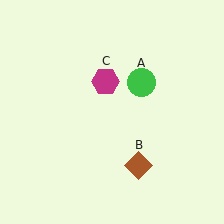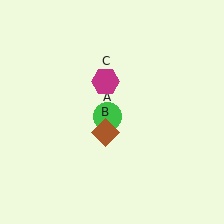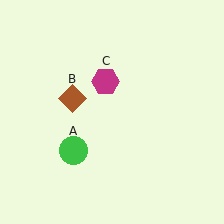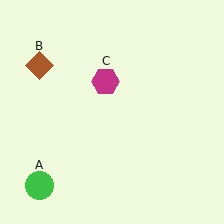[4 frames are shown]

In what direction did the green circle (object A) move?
The green circle (object A) moved down and to the left.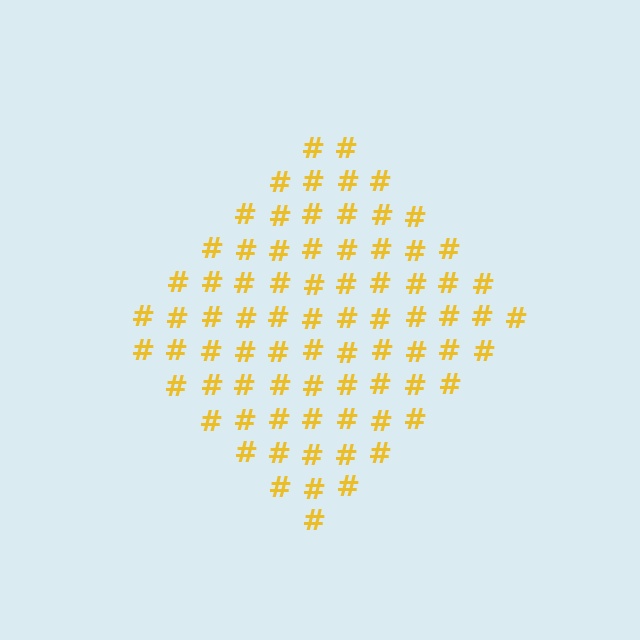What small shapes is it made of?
It is made of small hash symbols.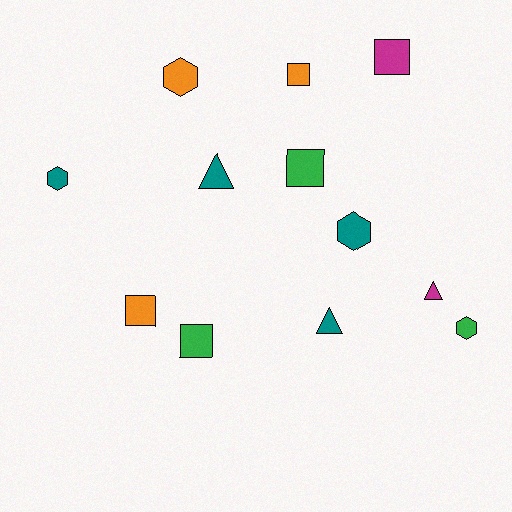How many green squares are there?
There are 2 green squares.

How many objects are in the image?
There are 12 objects.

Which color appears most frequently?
Teal, with 4 objects.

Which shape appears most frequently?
Square, with 5 objects.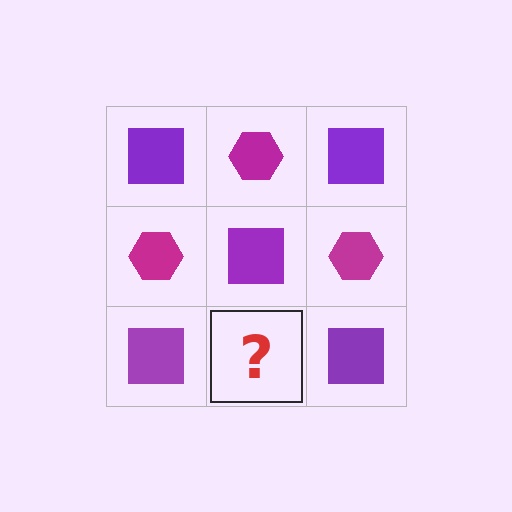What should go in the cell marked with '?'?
The missing cell should contain a magenta hexagon.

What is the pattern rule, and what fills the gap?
The rule is that it alternates purple square and magenta hexagon in a checkerboard pattern. The gap should be filled with a magenta hexagon.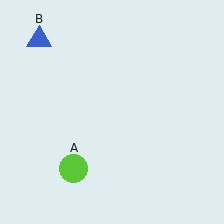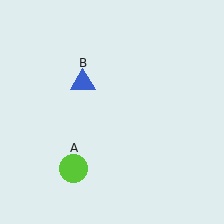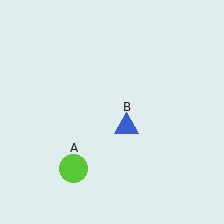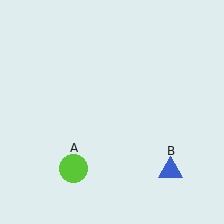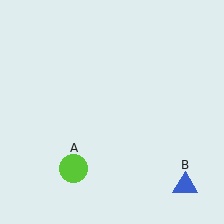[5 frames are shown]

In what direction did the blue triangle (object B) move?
The blue triangle (object B) moved down and to the right.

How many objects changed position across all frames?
1 object changed position: blue triangle (object B).